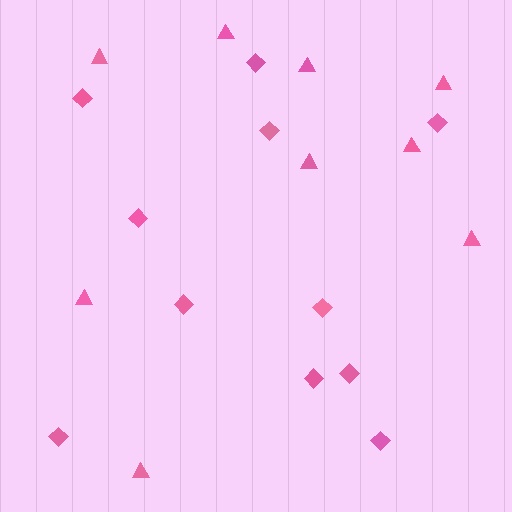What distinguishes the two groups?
There are 2 groups: one group of triangles (9) and one group of diamonds (11).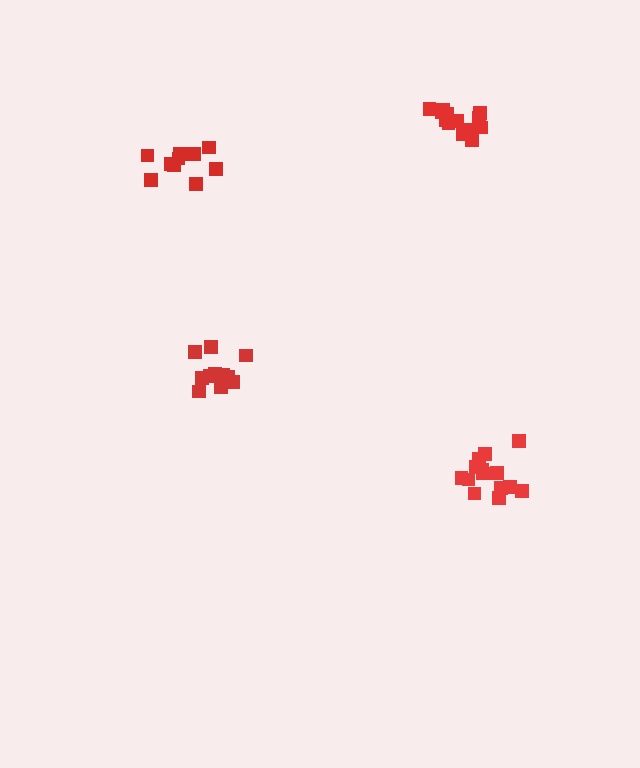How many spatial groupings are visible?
There are 4 spatial groupings.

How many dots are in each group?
Group 1: 15 dots, Group 2: 10 dots, Group 3: 14 dots, Group 4: 14 dots (53 total).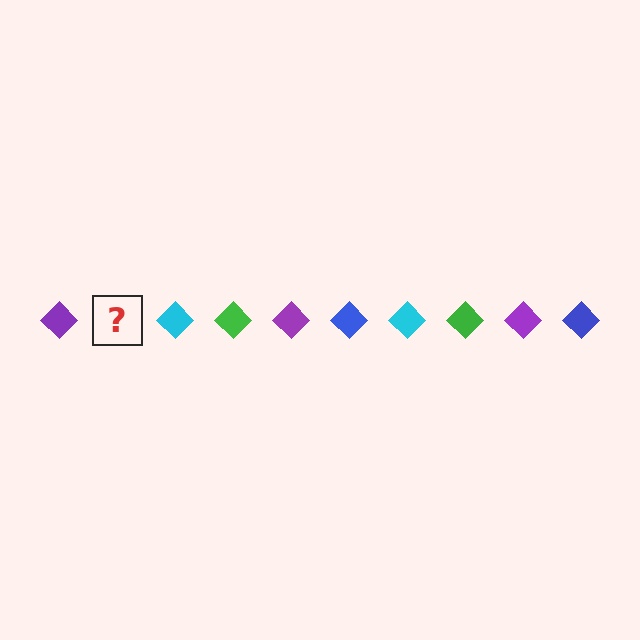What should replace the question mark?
The question mark should be replaced with a blue diamond.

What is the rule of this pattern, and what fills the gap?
The rule is that the pattern cycles through purple, blue, cyan, green diamonds. The gap should be filled with a blue diamond.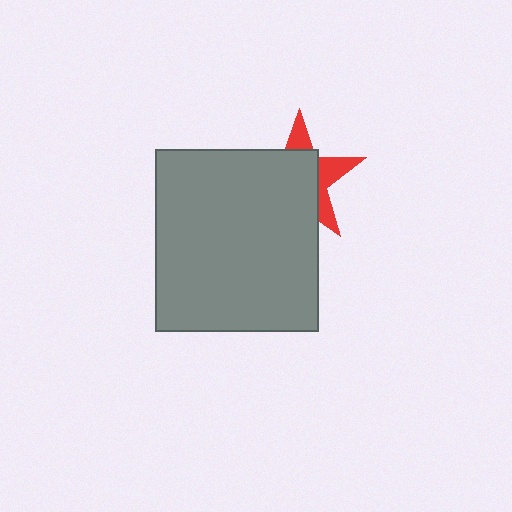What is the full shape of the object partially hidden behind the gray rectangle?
The partially hidden object is a red star.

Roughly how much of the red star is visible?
A small part of it is visible (roughly 34%).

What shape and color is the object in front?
The object in front is a gray rectangle.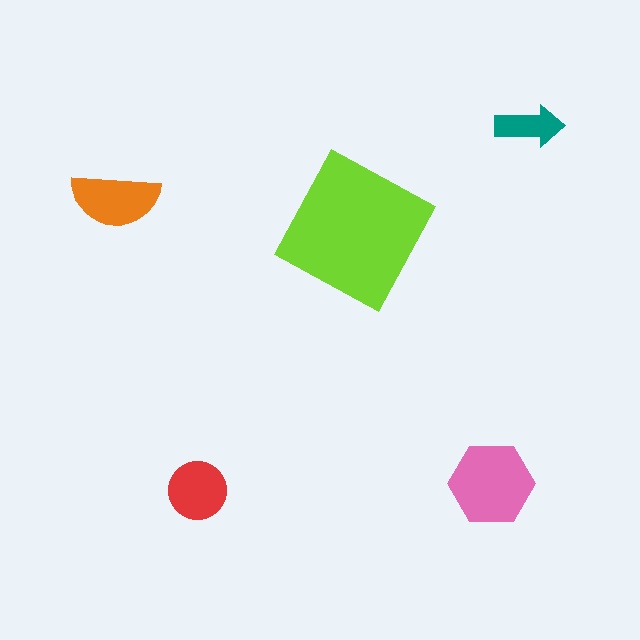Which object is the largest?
The lime square.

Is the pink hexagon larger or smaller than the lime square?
Smaller.